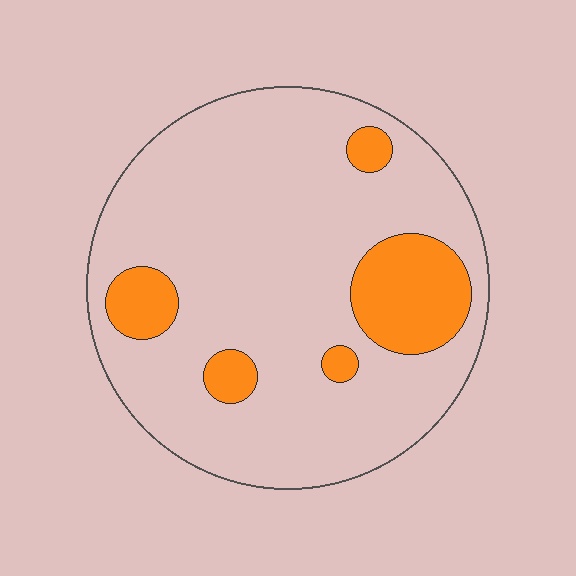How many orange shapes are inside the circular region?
5.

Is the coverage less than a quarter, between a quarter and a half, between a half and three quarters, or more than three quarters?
Less than a quarter.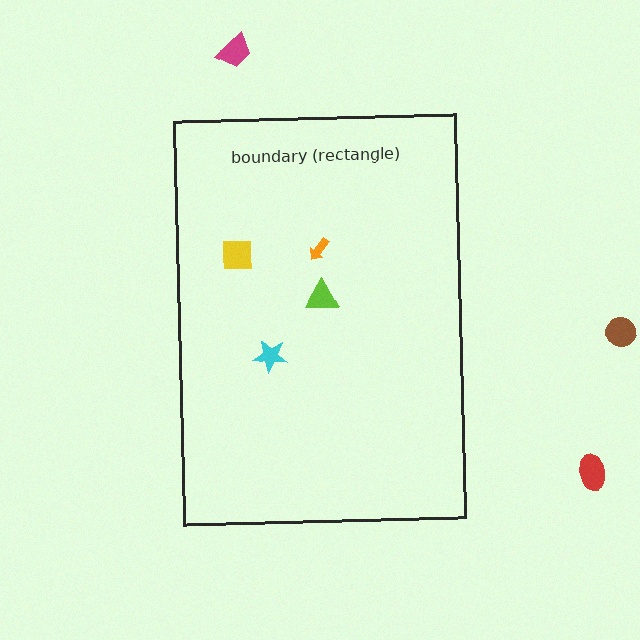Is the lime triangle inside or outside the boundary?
Inside.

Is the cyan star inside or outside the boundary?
Inside.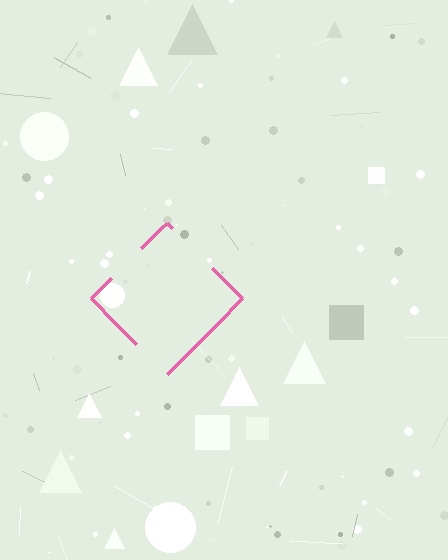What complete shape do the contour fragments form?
The contour fragments form a diamond.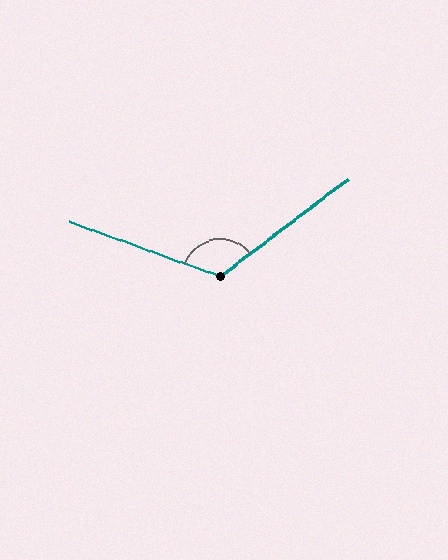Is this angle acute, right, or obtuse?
It is obtuse.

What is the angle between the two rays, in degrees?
Approximately 123 degrees.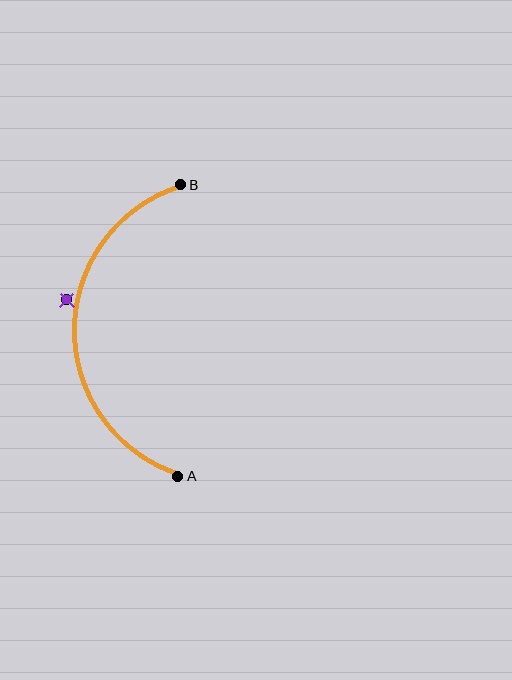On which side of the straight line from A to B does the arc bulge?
The arc bulges to the left of the straight line connecting A and B.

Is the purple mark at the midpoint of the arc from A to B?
No — the purple mark does not lie on the arc at all. It sits slightly outside the curve.